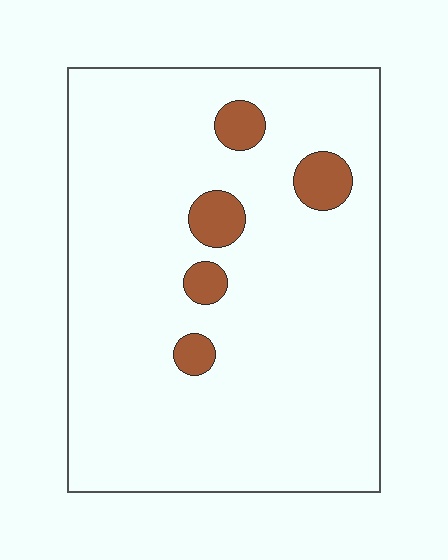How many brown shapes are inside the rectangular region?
5.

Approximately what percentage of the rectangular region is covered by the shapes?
Approximately 10%.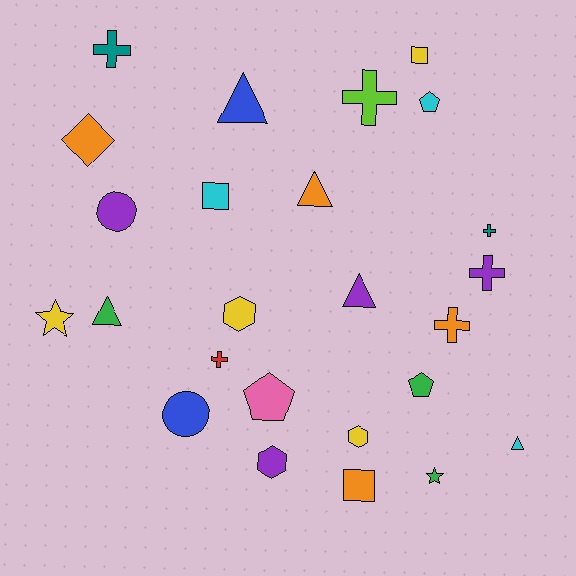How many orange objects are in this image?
There are 4 orange objects.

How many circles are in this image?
There are 2 circles.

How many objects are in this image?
There are 25 objects.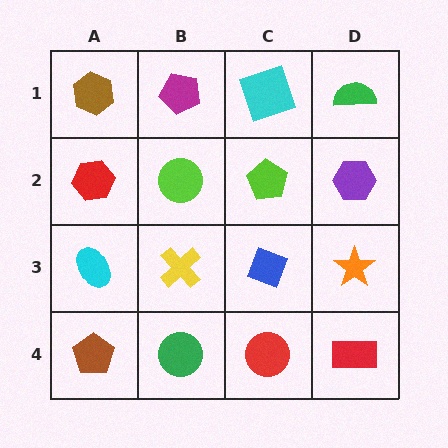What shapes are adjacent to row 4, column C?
A blue diamond (row 3, column C), a green circle (row 4, column B), a red rectangle (row 4, column D).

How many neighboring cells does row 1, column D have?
2.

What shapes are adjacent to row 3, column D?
A purple hexagon (row 2, column D), a red rectangle (row 4, column D), a blue diamond (row 3, column C).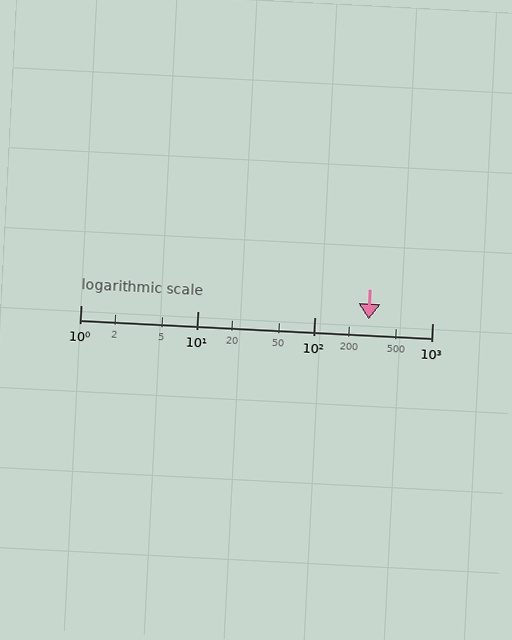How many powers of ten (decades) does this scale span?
The scale spans 3 decades, from 1 to 1000.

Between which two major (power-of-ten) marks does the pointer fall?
The pointer is between 100 and 1000.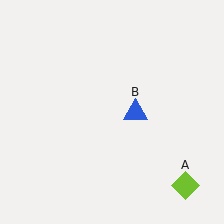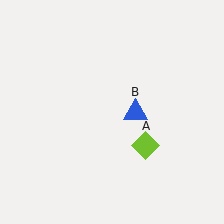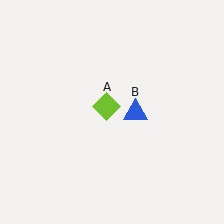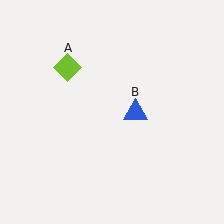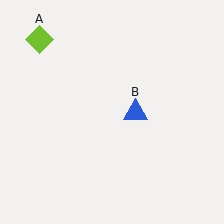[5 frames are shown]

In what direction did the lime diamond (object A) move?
The lime diamond (object A) moved up and to the left.